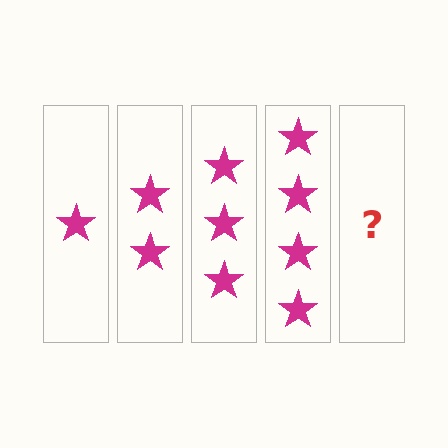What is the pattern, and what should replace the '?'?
The pattern is that each step adds one more star. The '?' should be 5 stars.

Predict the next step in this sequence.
The next step is 5 stars.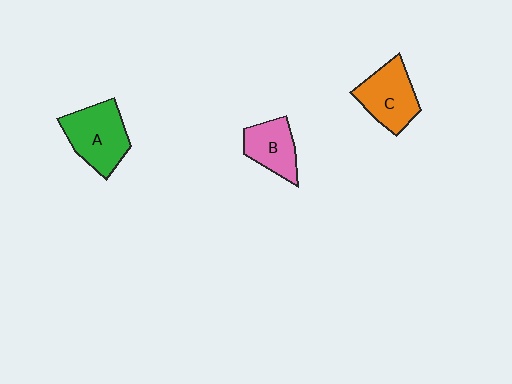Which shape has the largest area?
Shape A (green).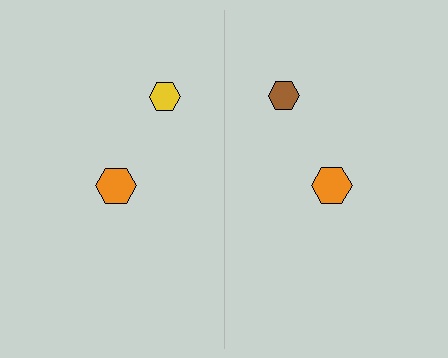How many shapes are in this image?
There are 4 shapes in this image.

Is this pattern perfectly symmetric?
No, the pattern is not perfectly symmetric. The brown hexagon on the right side breaks the symmetry — its mirror counterpart is yellow.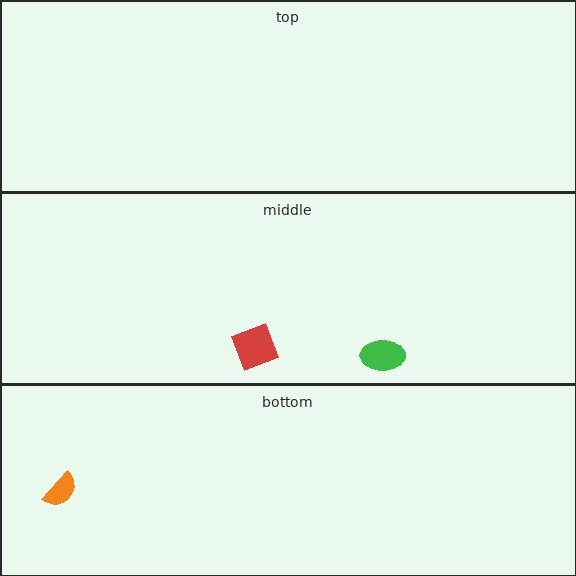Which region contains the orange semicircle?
The bottom region.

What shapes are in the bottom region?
The orange semicircle.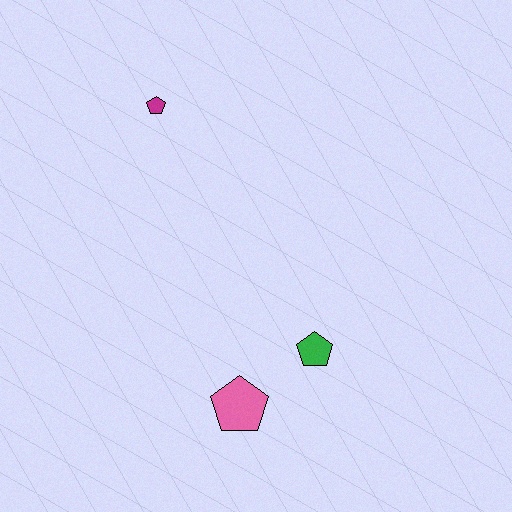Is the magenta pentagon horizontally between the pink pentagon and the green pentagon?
No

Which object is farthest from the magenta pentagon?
The pink pentagon is farthest from the magenta pentagon.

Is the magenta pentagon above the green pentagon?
Yes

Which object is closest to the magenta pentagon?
The green pentagon is closest to the magenta pentagon.